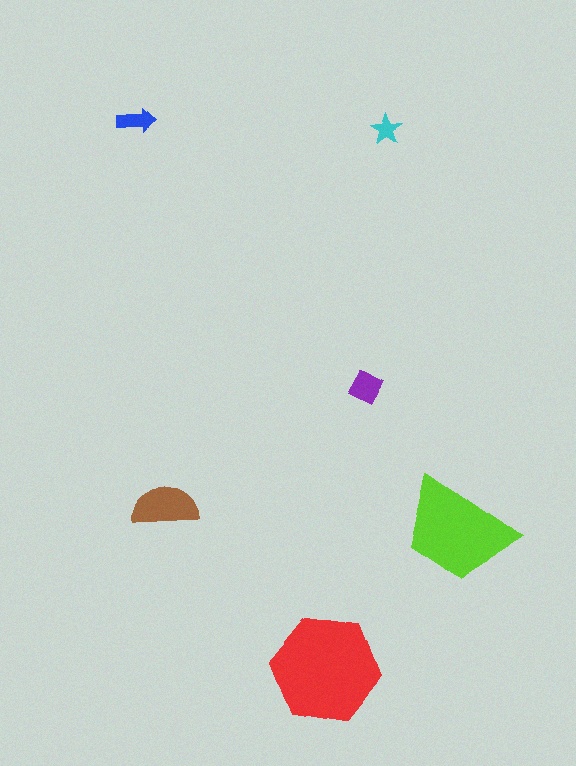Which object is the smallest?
The cyan star.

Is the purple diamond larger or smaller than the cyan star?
Larger.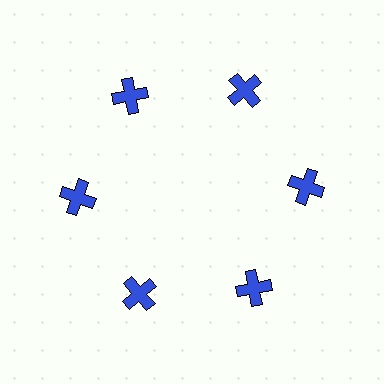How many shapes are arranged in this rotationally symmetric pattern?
There are 6 shapes, arranged in 6 groups of 1.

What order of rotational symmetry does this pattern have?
This pattern has 6-fold rotational symmetry.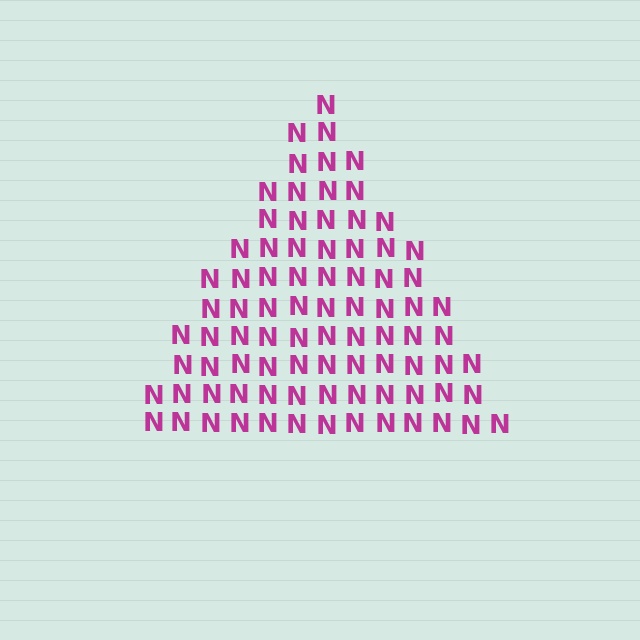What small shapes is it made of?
It is made of small letter N's.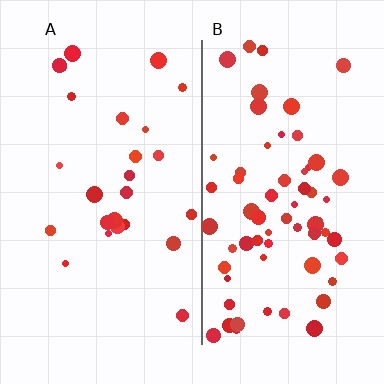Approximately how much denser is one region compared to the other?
Approximately 2.6× — region B over region A.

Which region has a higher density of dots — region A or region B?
B (the right).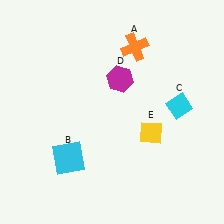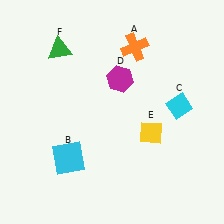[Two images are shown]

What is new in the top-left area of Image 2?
A green triangle (F) was added in the top-left area of Image 2.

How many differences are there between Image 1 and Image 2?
There is 1 difference between the two images.